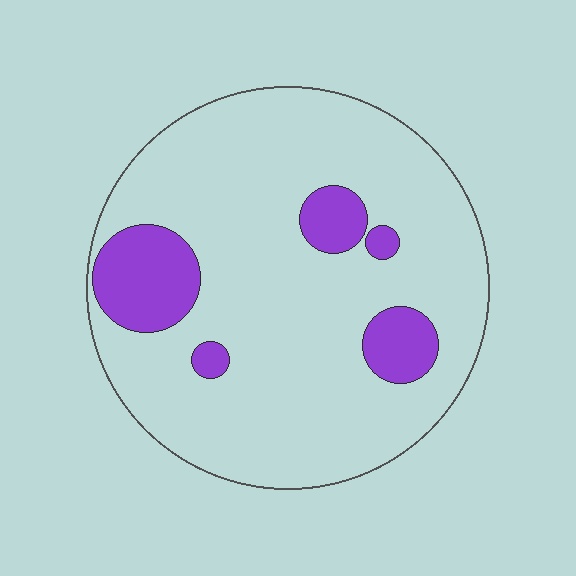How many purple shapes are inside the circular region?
5.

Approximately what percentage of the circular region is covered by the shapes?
Approximately 15%.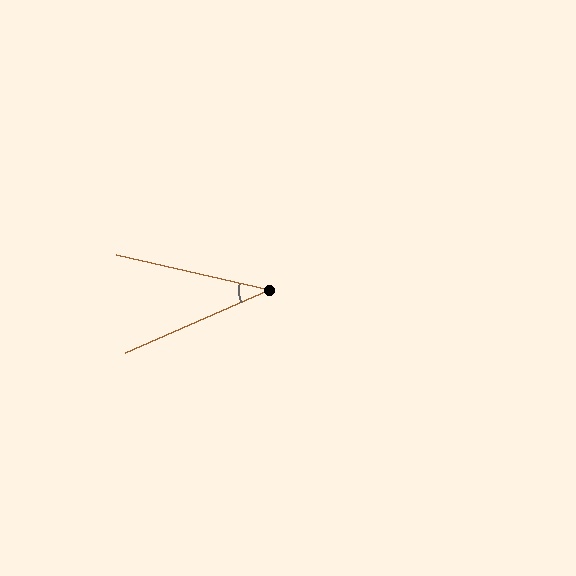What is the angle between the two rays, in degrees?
Approximately 37 degrees.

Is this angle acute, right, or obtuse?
It is acute.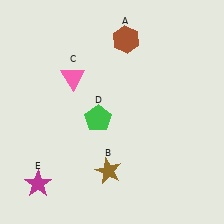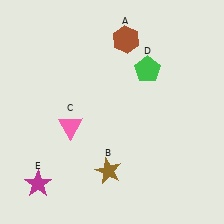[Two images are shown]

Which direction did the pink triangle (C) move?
The pink triangle (C) moved down.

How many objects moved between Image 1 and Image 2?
2 objects moved between the two images.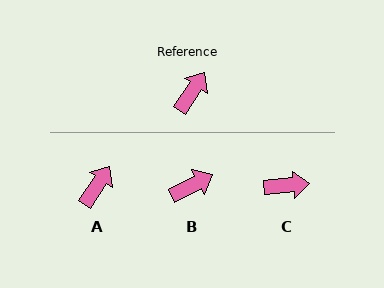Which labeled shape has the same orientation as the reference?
A.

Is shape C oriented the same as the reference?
No, it is off by about 52 degrees.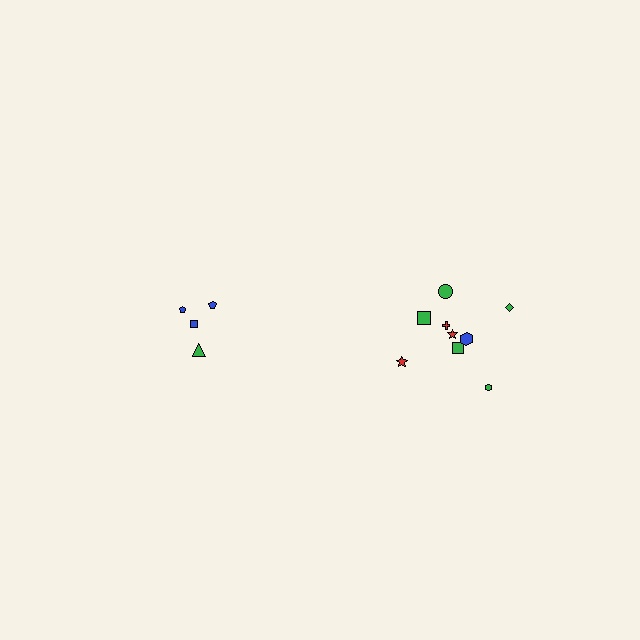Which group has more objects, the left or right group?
The right group.